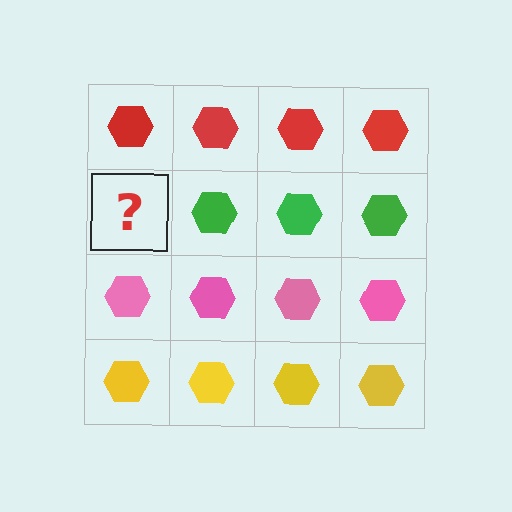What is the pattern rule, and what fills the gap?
The rule is that each row has a consistent color. The gap should be filled with a green hexagon.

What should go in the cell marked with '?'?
The missing cell should contain a green hexagon.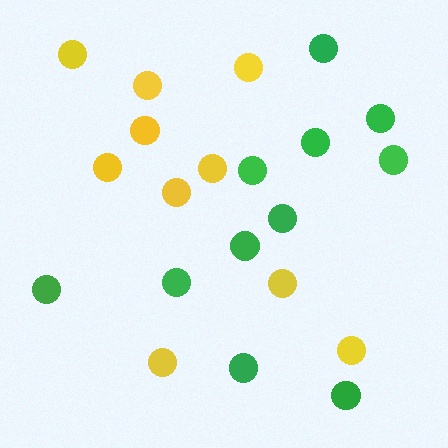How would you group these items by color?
There are 2 groups: one group of yellow circles (10) and one group of green circles (11).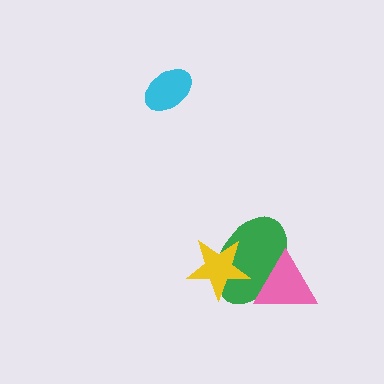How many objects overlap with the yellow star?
1 object overlaps with the yellow star.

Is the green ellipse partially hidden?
Yes, it is partially covered by another shape.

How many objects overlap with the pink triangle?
1 object overlaps with the pink triangle.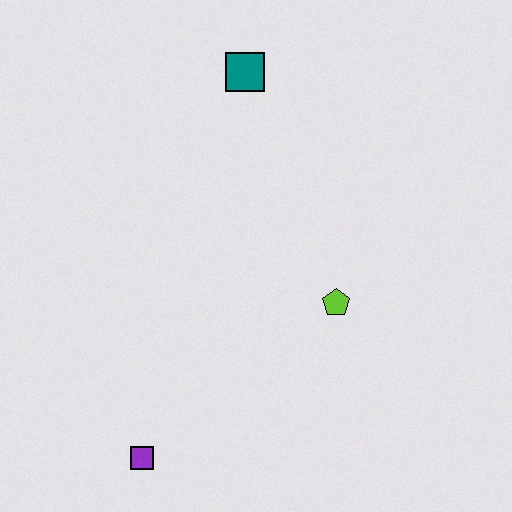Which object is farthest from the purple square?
The teal square is farthest from the purple square.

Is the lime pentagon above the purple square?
Yes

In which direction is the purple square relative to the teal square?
The purple square is below the teal square.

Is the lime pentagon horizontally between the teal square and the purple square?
No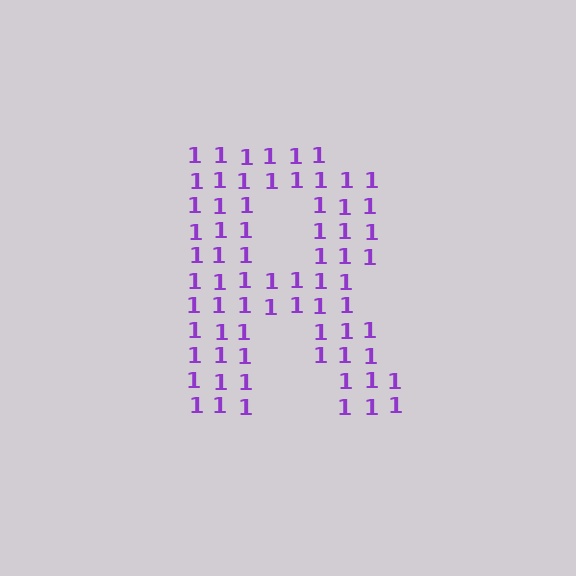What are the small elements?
The small elements are digit 1's.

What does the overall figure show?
The overall figure shows the letter R.